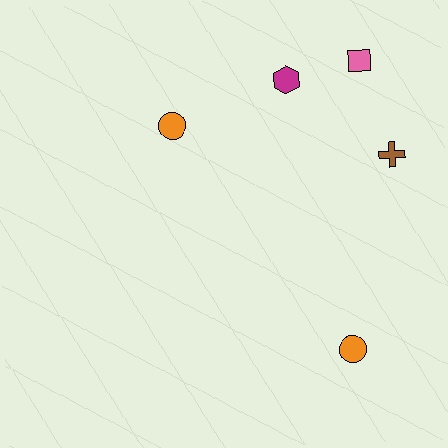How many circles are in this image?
There are 2 circles.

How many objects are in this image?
There are 5 objects.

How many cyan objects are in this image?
There are no cyan objects.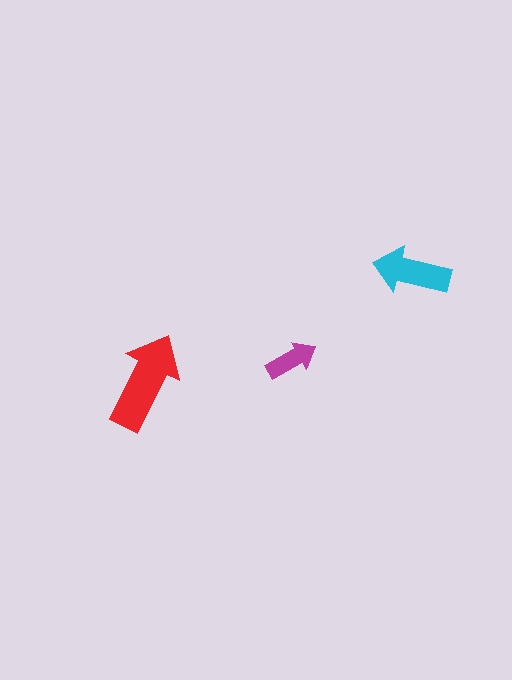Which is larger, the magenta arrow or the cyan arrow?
The cyan one.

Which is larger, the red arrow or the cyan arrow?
The red one.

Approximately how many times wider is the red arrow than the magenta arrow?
About 2 times wider.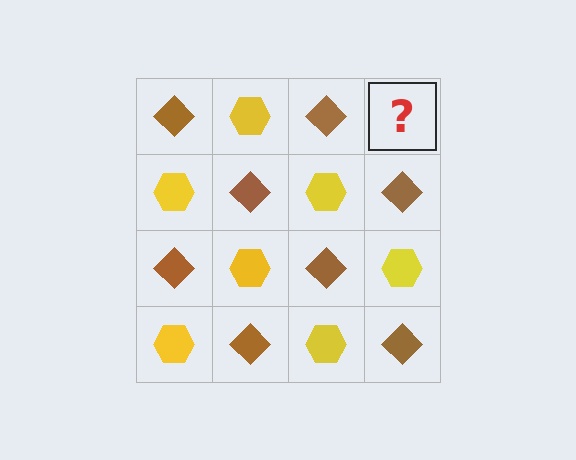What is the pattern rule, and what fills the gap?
The rule is that it alternates brown diamond and yellow hexagon in a checkerboard pattern. The gap should be filled with a yellow hexagon.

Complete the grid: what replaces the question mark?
The question mark should be replaced with a yellow hexagon.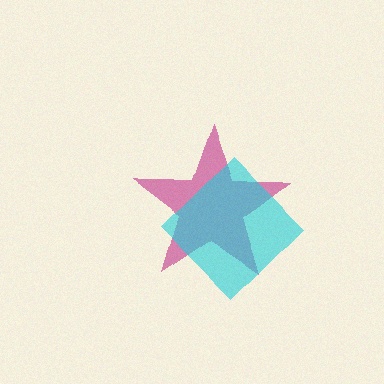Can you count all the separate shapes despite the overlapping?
Yes, there are 2 separate shapes.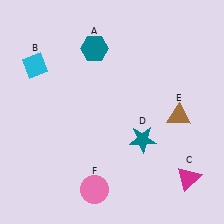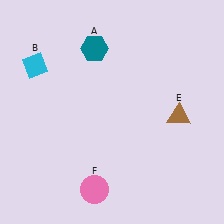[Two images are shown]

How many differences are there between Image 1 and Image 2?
There are 2 differences between the two images.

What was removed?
The magenta triangle (C), the teal star (D) were removed in Image 2.